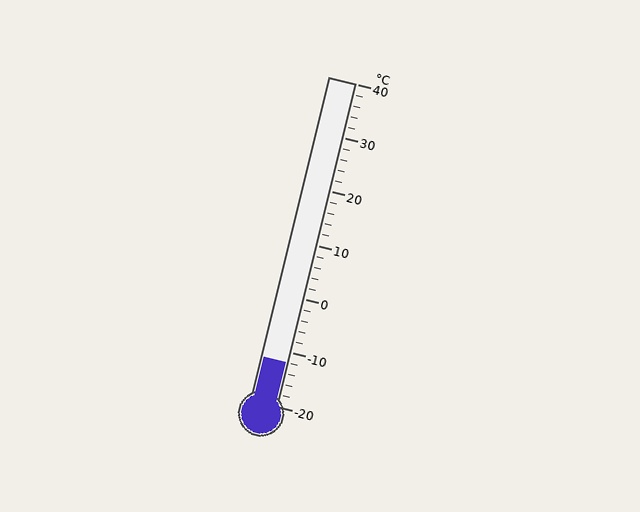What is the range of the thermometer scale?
The thermometer scale ranges from -20°C to 40°C.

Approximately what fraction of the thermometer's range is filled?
The thermometer is filled to approximately 15% of its range.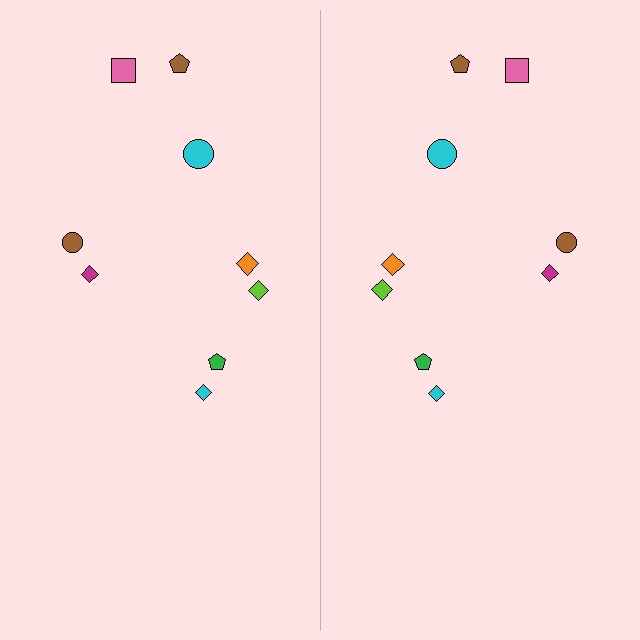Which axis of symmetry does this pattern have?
The pattern has a vertical axis of symmetry running through the center of the image.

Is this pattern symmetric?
Yes, this pattern has bilateral (reflection) symmetry.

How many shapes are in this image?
There are 18 shapes in this image.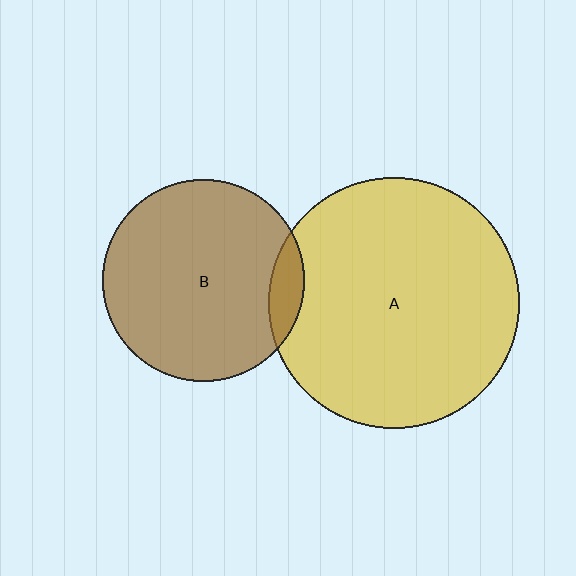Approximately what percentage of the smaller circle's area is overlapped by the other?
Approximately 10%.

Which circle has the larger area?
Circle A (yellow).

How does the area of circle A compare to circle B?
Approximately 1.5 times.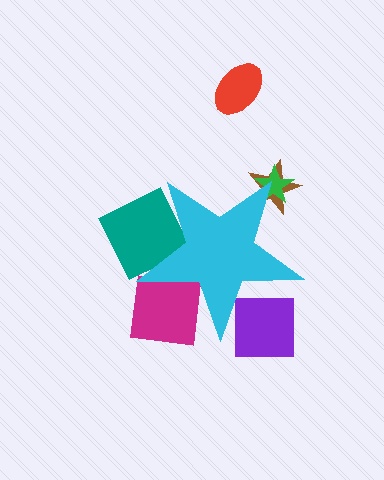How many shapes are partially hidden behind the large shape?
5 shapes are partially hidden.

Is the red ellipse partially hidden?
No, the red ellipse is fully visible.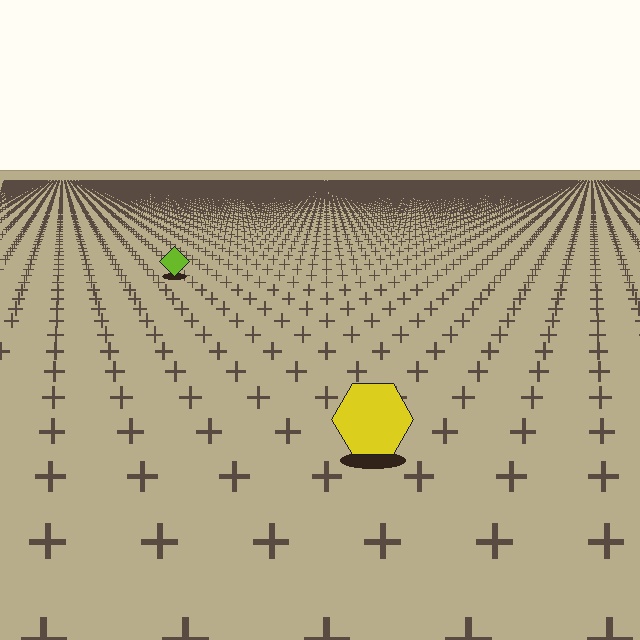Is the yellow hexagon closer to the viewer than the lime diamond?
Yes. The yellow hexagon is closer — you can tell from the texture gradient: the ground texture is coarser near it.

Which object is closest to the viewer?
The yellow hexagon is closest. The texture marks near it are larger and more spread out.